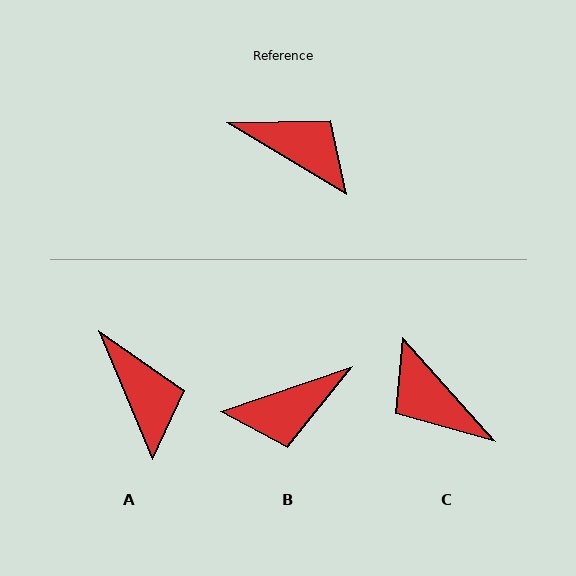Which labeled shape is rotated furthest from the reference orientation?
C, about 163 degrees away.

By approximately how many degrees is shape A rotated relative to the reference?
Approximately 36 degrees clockwise.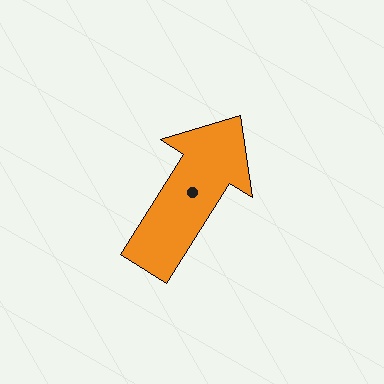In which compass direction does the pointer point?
Northeast.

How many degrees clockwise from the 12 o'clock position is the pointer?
Approximately 32 degrees.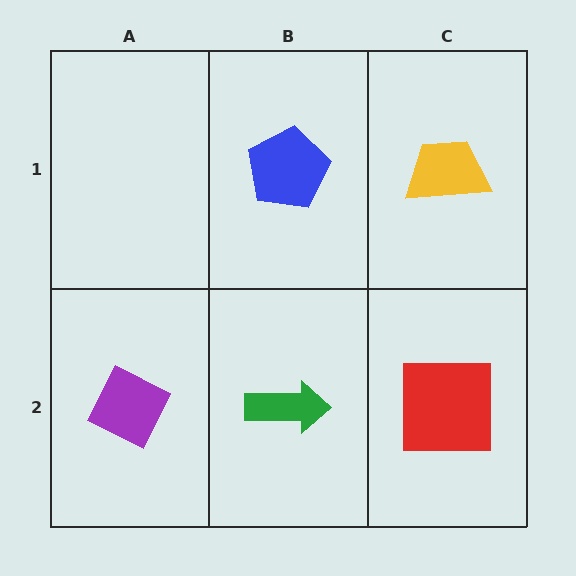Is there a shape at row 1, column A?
No, that cell is empty.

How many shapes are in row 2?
3 shapes.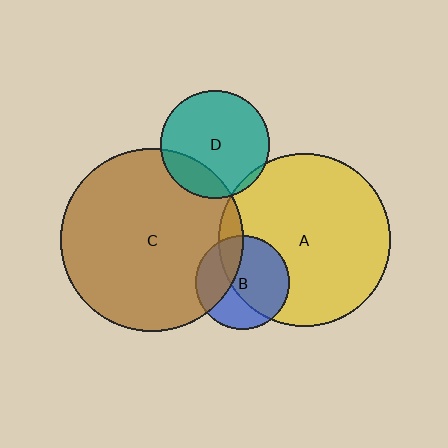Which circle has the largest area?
Circle C (brown).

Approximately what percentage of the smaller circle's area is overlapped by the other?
Approximately 5%.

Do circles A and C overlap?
Yes.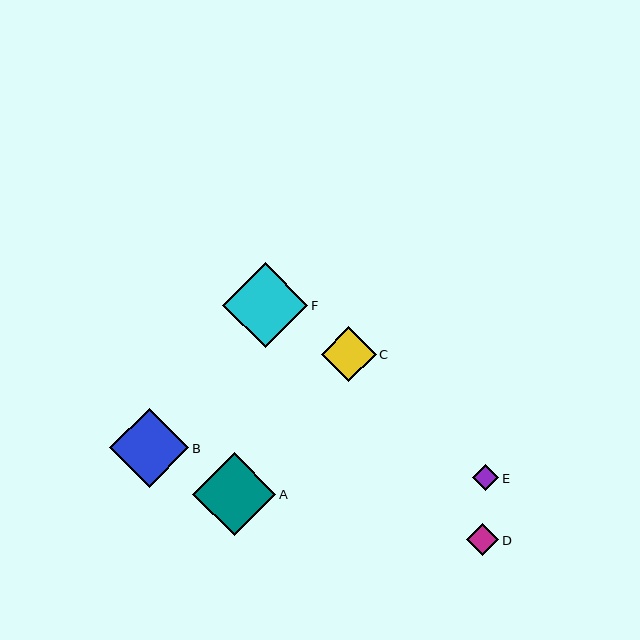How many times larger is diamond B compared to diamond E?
Diamond B is approximately 3.0 times the size of diamond E.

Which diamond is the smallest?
Diamond E is the smallest with a size of approximately 26 pixels.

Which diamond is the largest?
Diamond F is the largest with a size of approximately 85 pixels.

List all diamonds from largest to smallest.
From largest to smallest: F, A, B, C, D, E.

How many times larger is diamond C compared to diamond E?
Diamond C is approximately 2.1 times the size of diamond E.